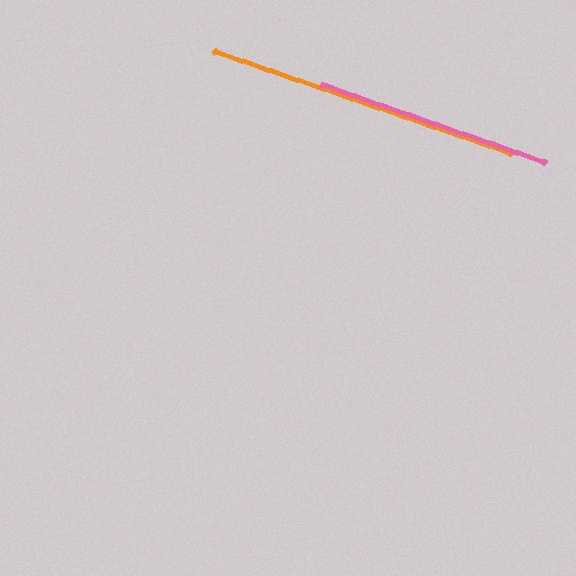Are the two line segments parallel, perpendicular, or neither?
Parallel — their directions differ by only 0.0°.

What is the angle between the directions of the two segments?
Approximately 0 degrees.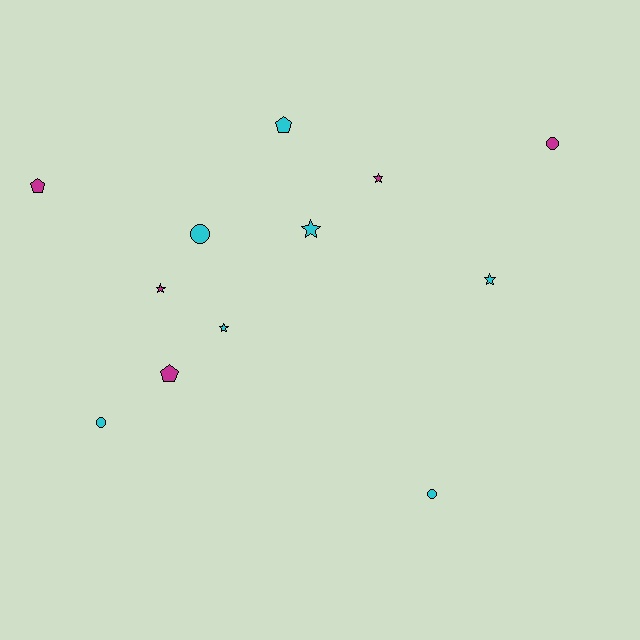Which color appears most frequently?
Cyan, with 7 objects.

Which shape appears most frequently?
Star, with 5 objects.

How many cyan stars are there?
There are 3 cyan stars.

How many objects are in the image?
There are 12 objects.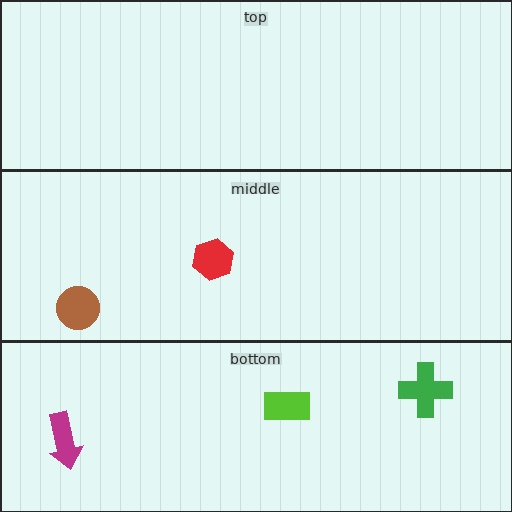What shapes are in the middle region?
The red hexagon, the brown circle.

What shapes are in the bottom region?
The green cross, the magenta arrow, the lime rectangle.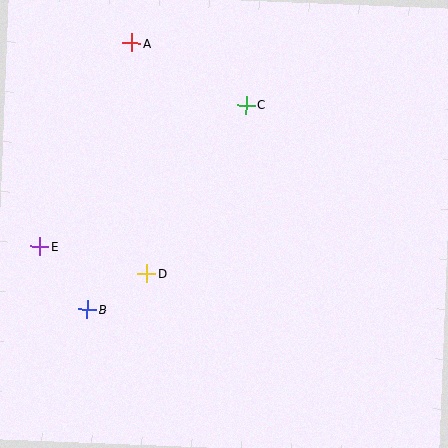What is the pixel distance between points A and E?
The distance between A and E is 223 pixels.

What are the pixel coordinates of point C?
Point C is at (246, 105).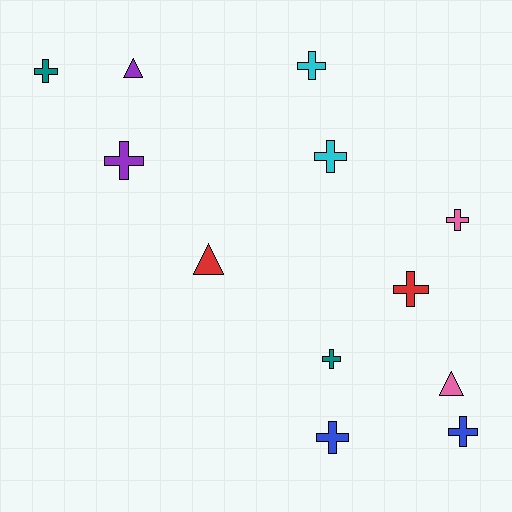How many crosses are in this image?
There are 9 crosses.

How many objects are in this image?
There are 12 objects.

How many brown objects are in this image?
There are no brown objects.